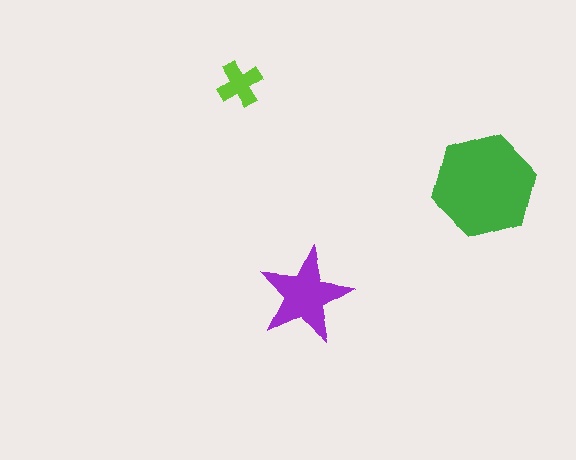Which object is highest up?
The lime cross is topmost.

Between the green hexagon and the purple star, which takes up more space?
The green hexagon.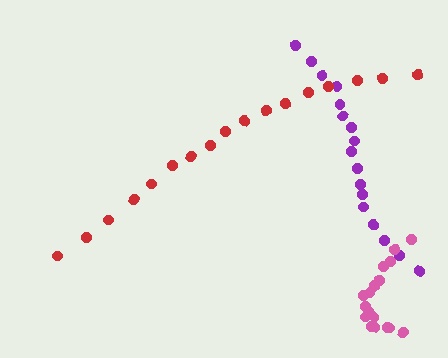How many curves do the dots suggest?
There are 3 distinct paths.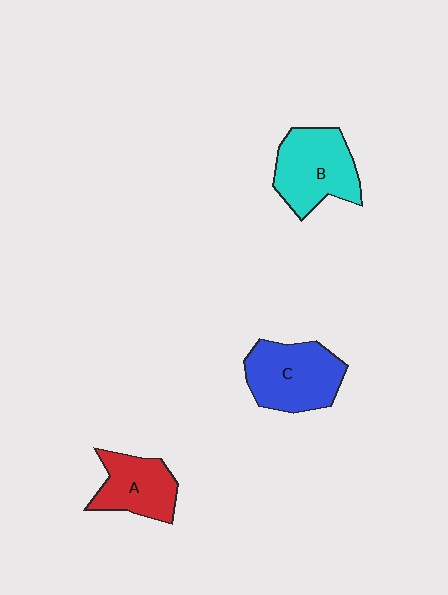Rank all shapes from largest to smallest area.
From largest to smallest: C (blue), B (cyan), A (red).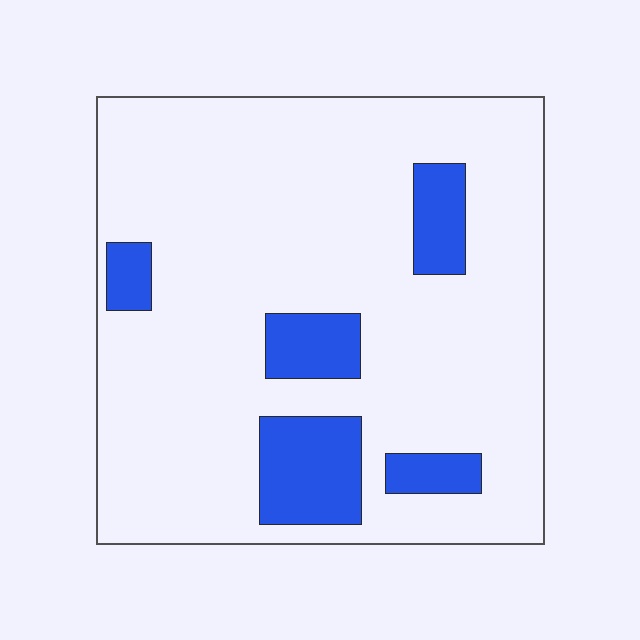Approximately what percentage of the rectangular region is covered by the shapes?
Approximately 15%.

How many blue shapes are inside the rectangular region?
5.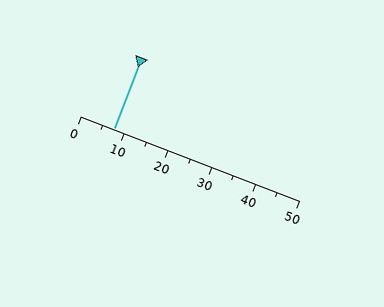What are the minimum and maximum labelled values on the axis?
The axis runs from 0 to 50.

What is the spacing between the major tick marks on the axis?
The major ticks are spaced 10 apart.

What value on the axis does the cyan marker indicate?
The marker indicates approximately 7.5.